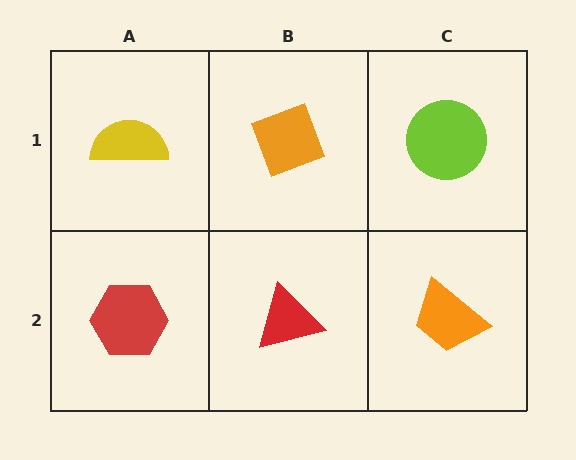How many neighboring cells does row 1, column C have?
2.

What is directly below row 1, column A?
A red hexagon.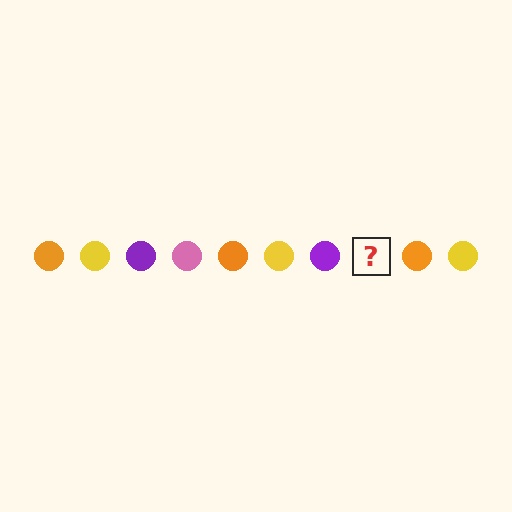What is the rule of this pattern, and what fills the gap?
The rule is that the pattern cycles through orange, yellow, purple, pink circles. The gap should be filled with a pink circle.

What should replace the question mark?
The question mark should be replaced with a pink circle.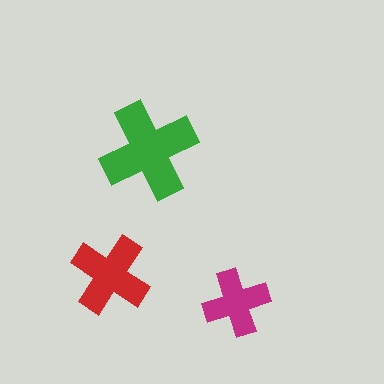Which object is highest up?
The green cross is topmost.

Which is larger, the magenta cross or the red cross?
The red one.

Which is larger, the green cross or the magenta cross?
The green one.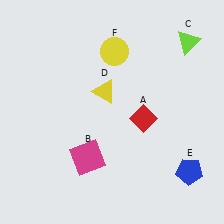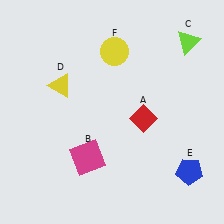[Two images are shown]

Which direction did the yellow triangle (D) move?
The yellow triangle (D) moved left.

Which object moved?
The yellow triangle (D) moved left.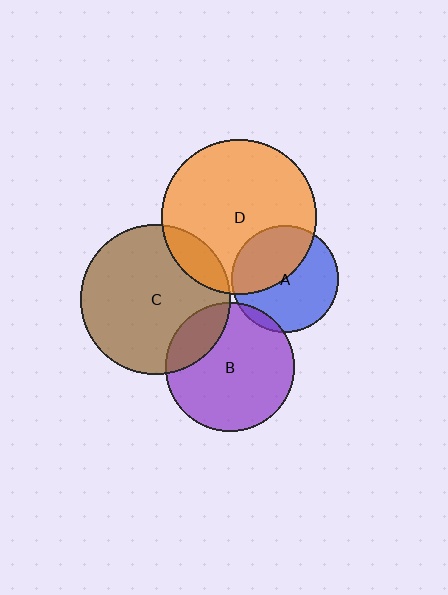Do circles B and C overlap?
Yes.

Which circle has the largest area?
Circle D (orange).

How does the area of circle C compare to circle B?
Approximately 1.3 times.